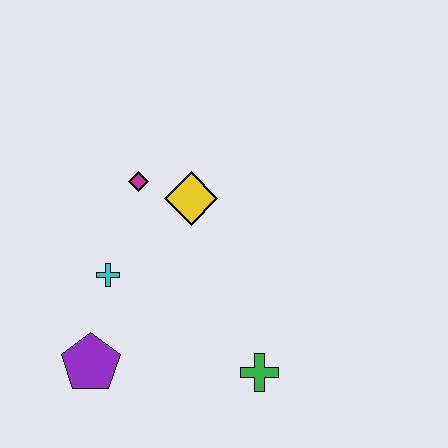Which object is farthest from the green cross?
The magenta diamond is farthest from the green cross.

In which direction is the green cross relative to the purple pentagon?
The green cross is to the right of the purple pentagon.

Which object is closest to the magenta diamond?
The yellow diamond is closest to the magenta diamond.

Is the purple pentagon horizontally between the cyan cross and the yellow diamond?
No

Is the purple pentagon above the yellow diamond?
No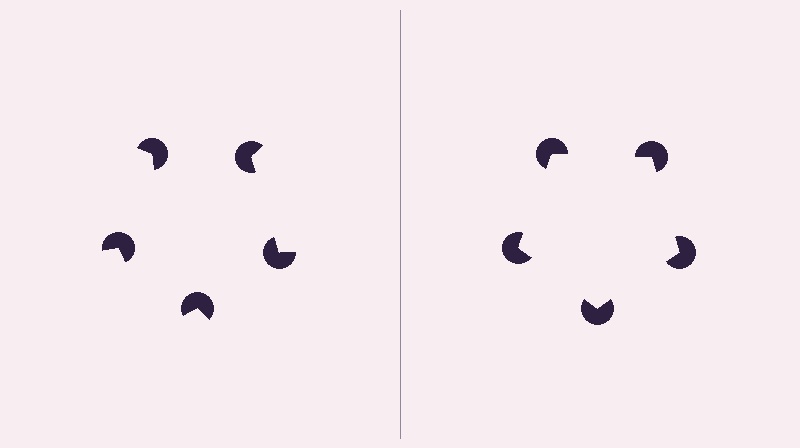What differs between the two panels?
The pac-man discs are positioned identically on both sides; only the wedge orientations differ. On the right they align to a pentagon; on the left they are misaligned.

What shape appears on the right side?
An illusory pentagon.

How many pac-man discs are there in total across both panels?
10 — 5 on each side.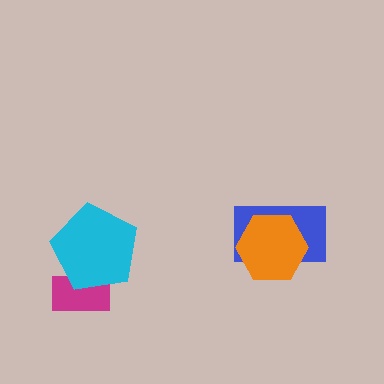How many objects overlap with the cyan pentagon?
1 object overlaps with the cyan pentagon.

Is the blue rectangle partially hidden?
Yes, it is partially covered by another shape.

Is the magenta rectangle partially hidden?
Yes, it is partially covered by another shape.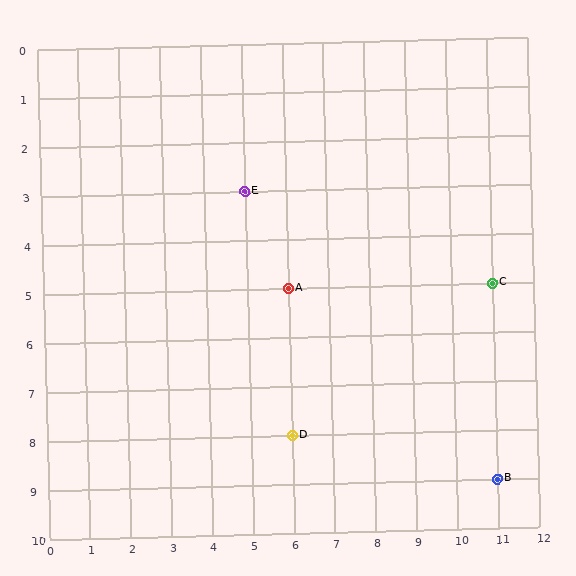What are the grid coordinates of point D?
Point D is at grid coordinates (6, 8).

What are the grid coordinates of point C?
Point C is at grid coordinates (11, 5).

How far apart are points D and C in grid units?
Points D and C are 5 columns and 3 rows apart (about 5.8 grid units diagonally).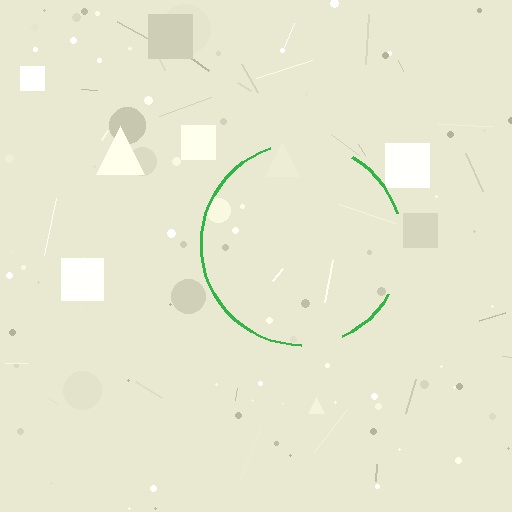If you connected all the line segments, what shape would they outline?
They would outline a circle.